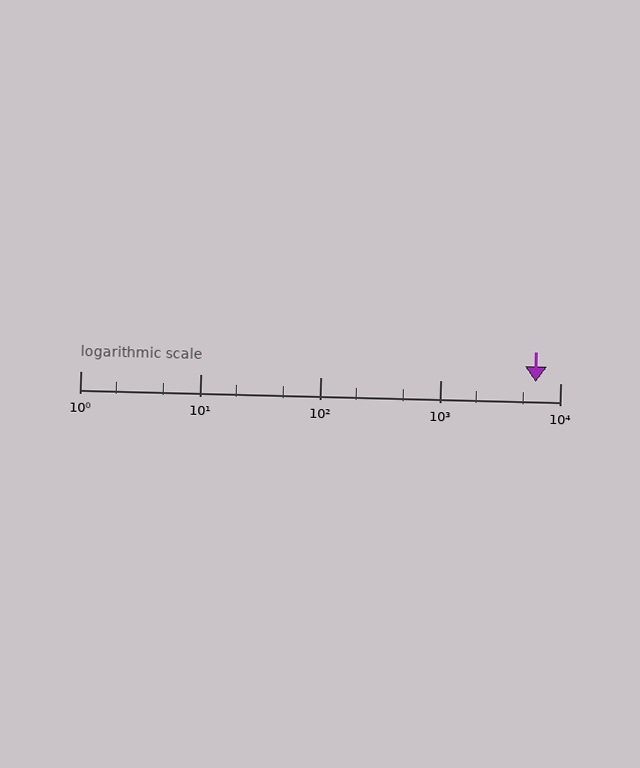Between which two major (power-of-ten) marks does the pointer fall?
The pointer is between 1000 and 10000.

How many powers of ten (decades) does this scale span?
The scale spans 4 decades, from 1 to 10000.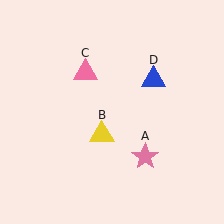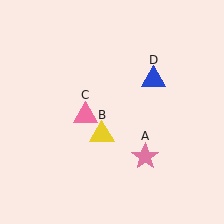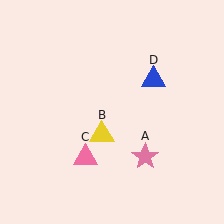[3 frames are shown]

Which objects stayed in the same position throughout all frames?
Pink star (object A) and yellow triangle (object B) and blue triangle (object D) remained stationary.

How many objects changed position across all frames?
1 object changed position: pink triangle (object C).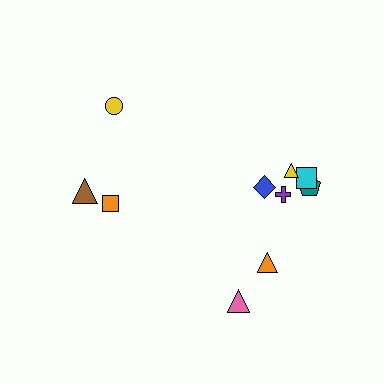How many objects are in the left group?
There are 3 objects.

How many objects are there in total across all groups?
There are 10 objects.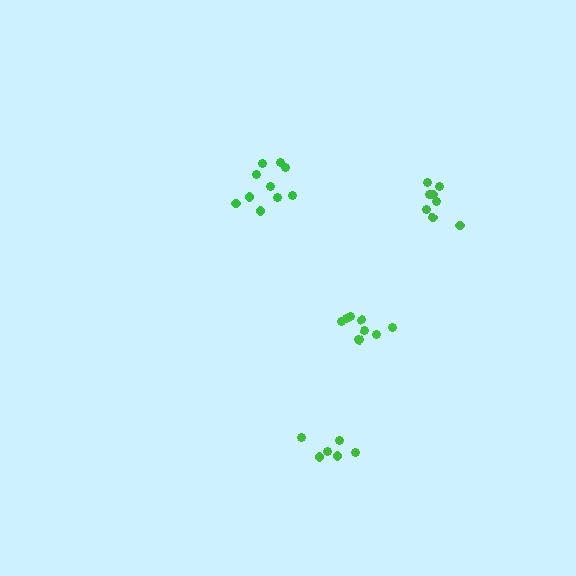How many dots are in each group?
Group 1: 10 dots, Group 2: 9 dots, Group 3: 6 dots, Group 4: 8 dots (33 total).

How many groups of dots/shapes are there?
There are 4 groups.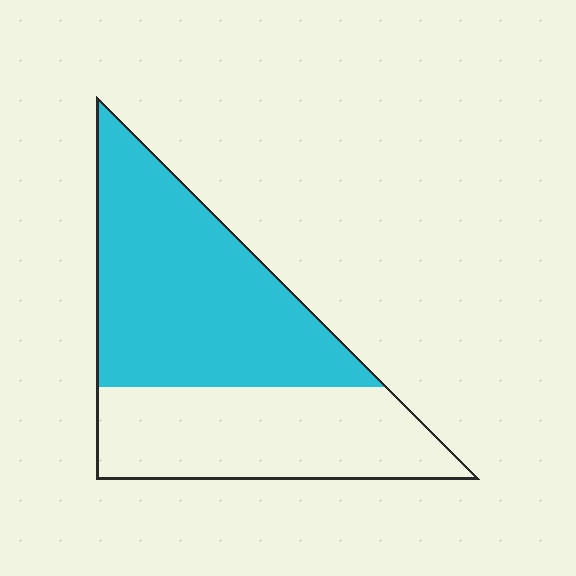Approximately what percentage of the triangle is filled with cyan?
Approximately 55%.